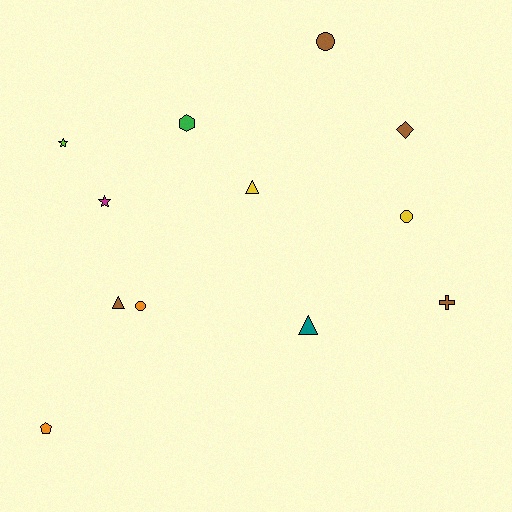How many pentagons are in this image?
There is 1 pentagon.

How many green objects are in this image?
There is 1 green object.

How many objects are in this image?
There are 12 objects.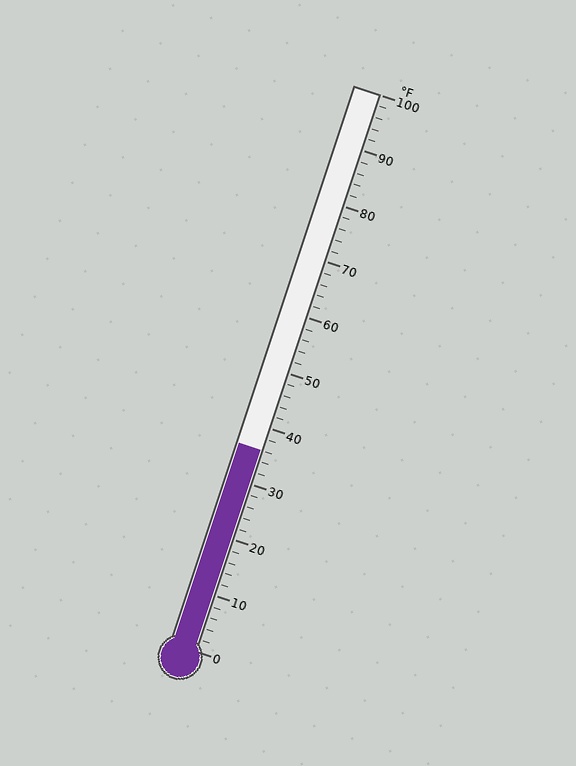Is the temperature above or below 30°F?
The temperature is above 30°F.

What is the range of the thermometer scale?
The thermometer scale ranges from 0°F to 100°F.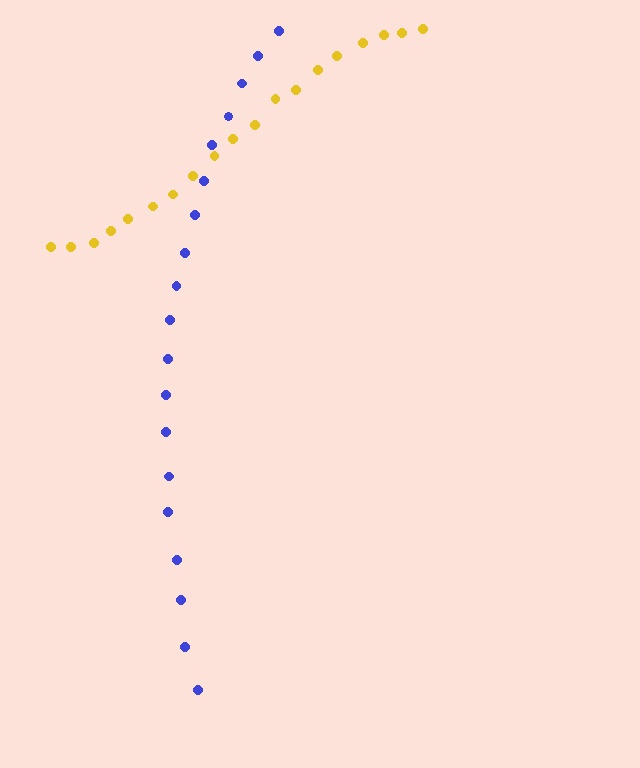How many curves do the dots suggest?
There are 2 distinct paths.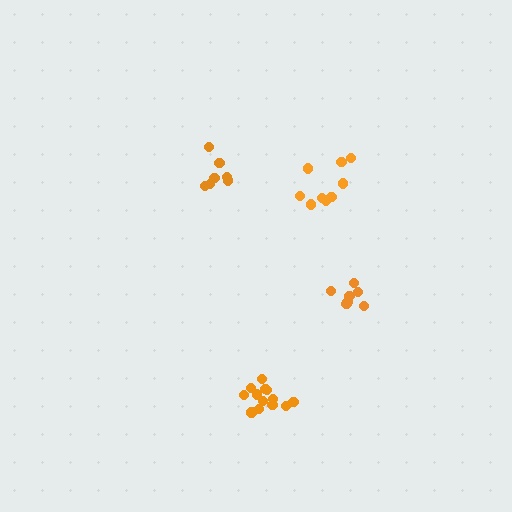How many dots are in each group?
Group 1: 7 dots, Group 2: 9 dots, Group 3: 13 dots, Group 4: 7 dots (36 total).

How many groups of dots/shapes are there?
There are 4 groups.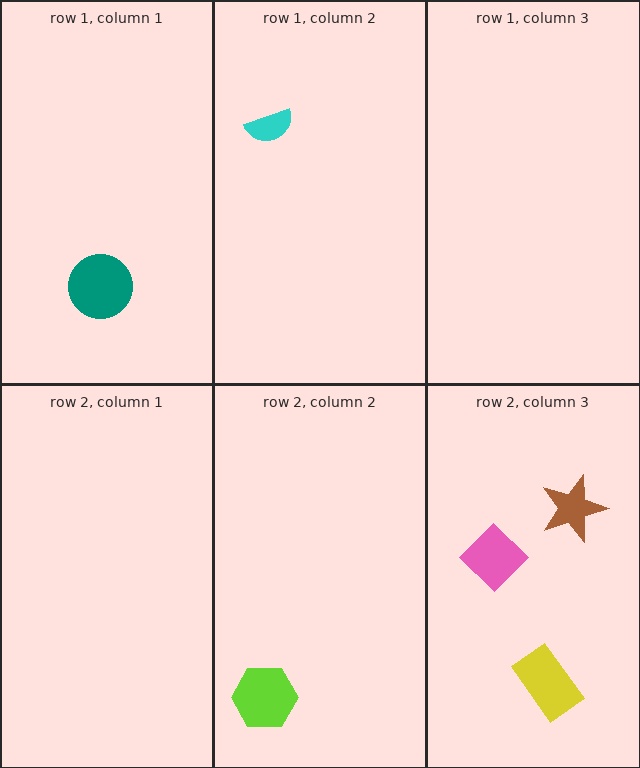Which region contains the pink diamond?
The row 2, column 3 region.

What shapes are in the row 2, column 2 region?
The lime hexagon.